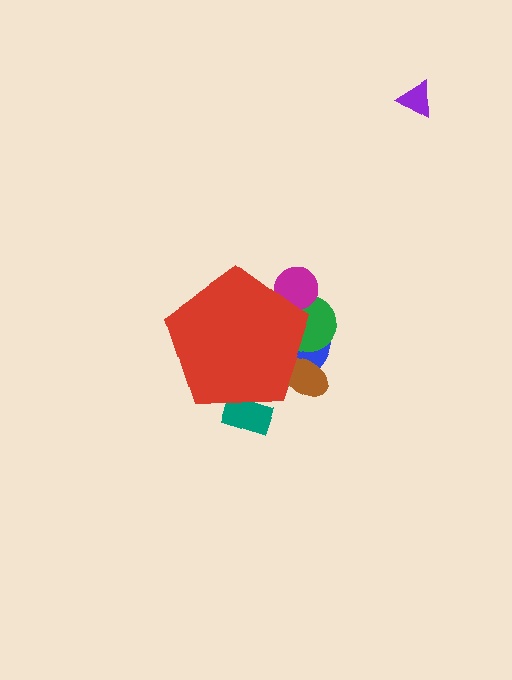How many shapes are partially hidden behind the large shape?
5 shapes are partially hidden.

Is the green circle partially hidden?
Yes, the green circle is partially hidden behind the red pentagon.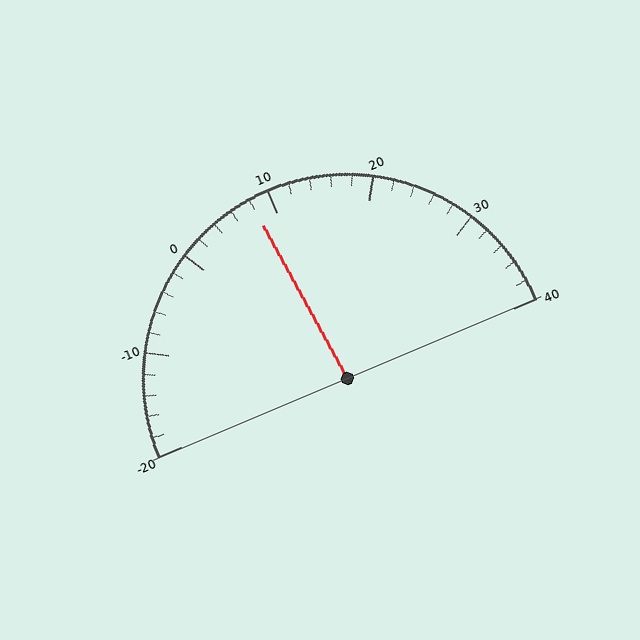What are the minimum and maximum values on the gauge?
The gauge ranges from -20 to 40.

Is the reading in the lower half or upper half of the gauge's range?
The reading is in the lower half of the range (-20 to 40).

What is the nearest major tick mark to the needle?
The nearest major tick mark is 10.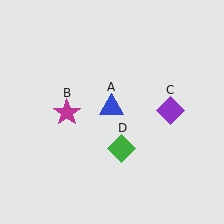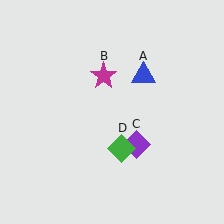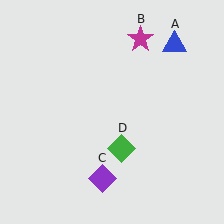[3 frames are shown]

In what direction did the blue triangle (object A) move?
The blue triangle (object A) moved up and to the right.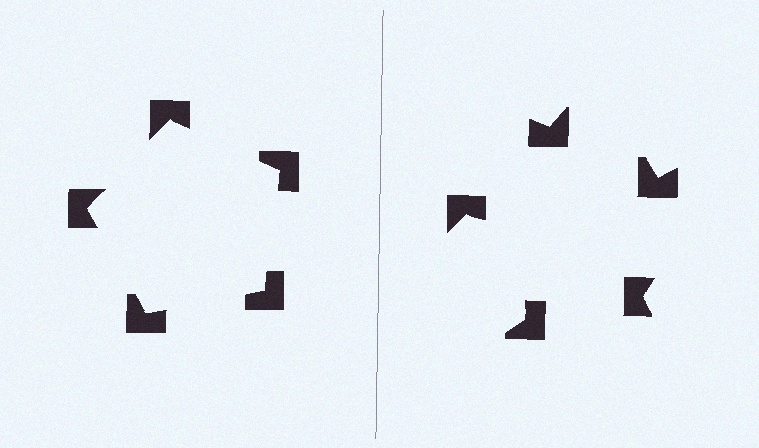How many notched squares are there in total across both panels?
10 — 5 on each side.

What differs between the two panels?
The notched squares are positioned identically on both sides; only the wedge orientations differ. On the left they align to a pentagon; on the right they are misaligned.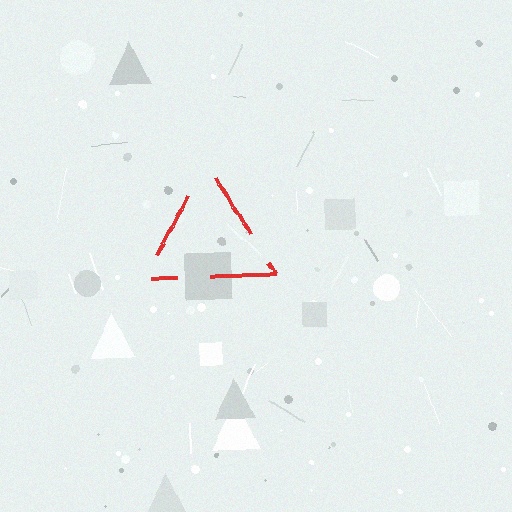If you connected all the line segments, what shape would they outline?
They would outline a triangle.